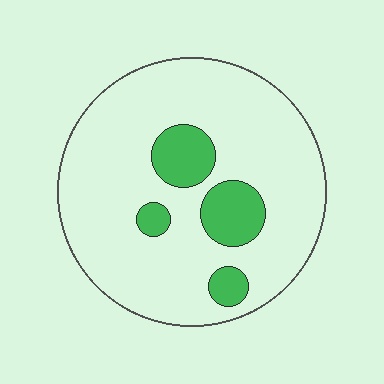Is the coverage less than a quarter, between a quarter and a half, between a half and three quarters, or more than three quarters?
Less than a quarter.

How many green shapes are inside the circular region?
4.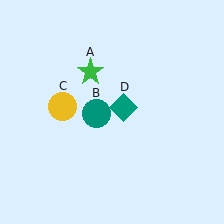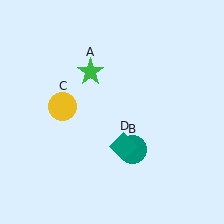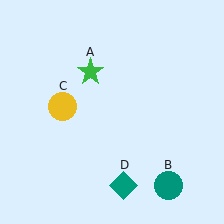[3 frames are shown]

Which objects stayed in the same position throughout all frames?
Green star (object A) and yellow circle (object C) remained stationary.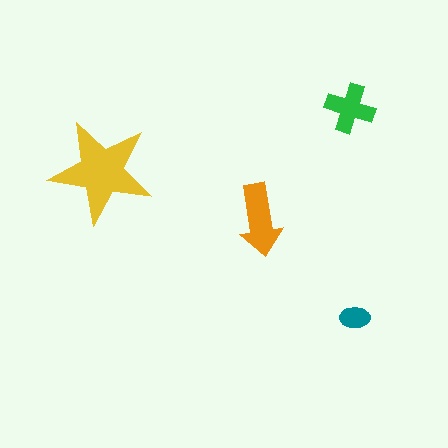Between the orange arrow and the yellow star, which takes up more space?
The yellow star.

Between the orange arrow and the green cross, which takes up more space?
The orange arrow.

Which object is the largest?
The yellow star.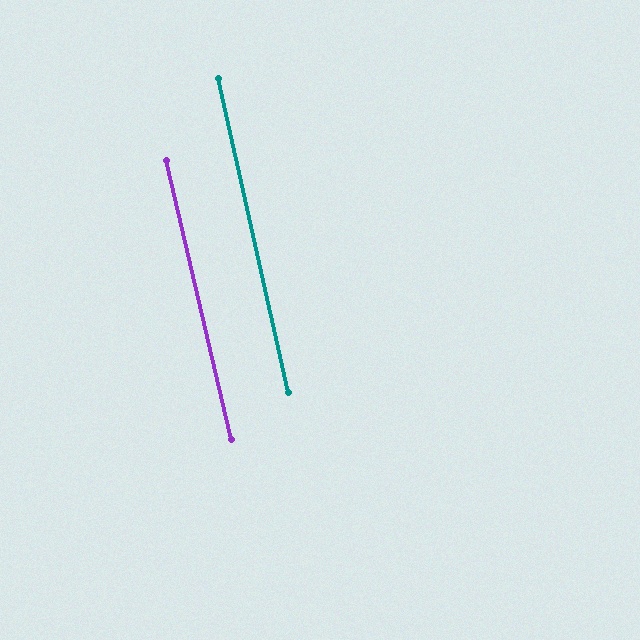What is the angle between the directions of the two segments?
Approximately 0 degrees.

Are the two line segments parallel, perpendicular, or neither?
Parallel — their directions differ by only 0.3°.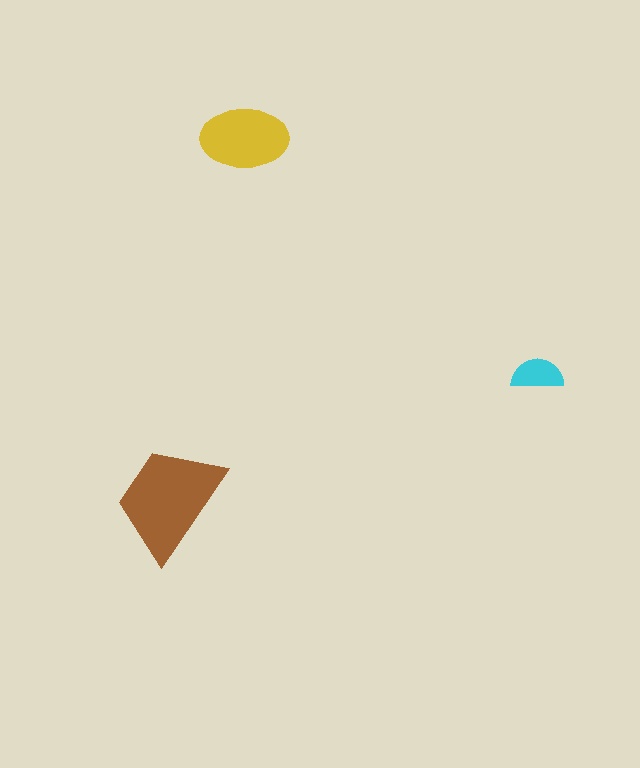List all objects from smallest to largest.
The cyan semicircle, the yellow ellipse, the brown trapezoid.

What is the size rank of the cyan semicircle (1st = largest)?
3rd.